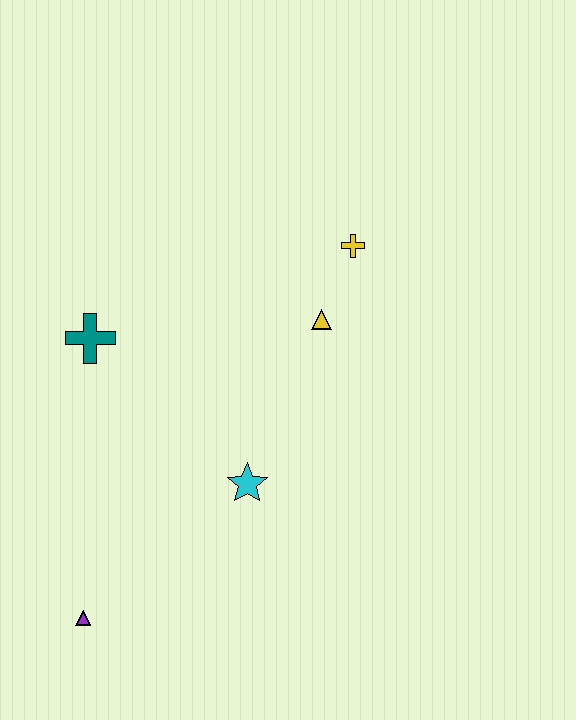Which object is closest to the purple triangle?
The cyan star is closest to the purple triangle.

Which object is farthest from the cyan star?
The yellow cross is farthest from the cyan star.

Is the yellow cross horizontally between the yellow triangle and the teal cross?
No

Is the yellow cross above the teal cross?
Yes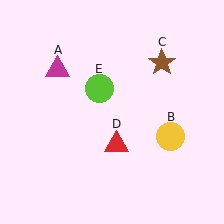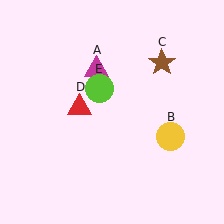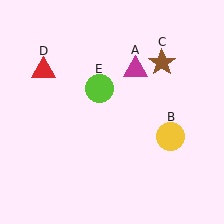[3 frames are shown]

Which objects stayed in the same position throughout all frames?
Yellow circle (object B) and brown star (object C) and lime circle (object E) remained stationary.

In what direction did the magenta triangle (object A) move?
The magenta triangle (object A) moved right.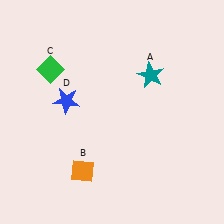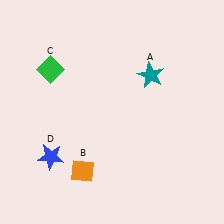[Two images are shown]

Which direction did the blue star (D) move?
The blue star (D) moved down.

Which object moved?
The blue star (D) moved down.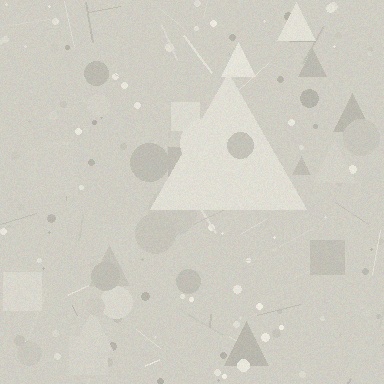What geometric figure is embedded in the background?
A triangle is embedded in the background.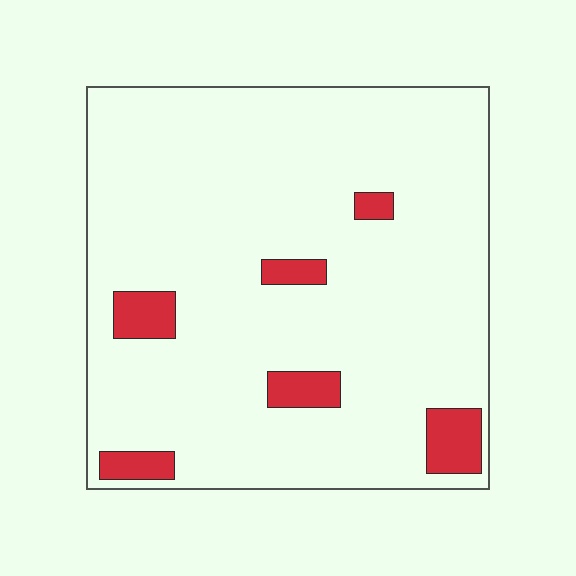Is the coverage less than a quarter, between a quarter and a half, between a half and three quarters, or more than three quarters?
Less than a quarter.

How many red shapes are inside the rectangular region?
6.